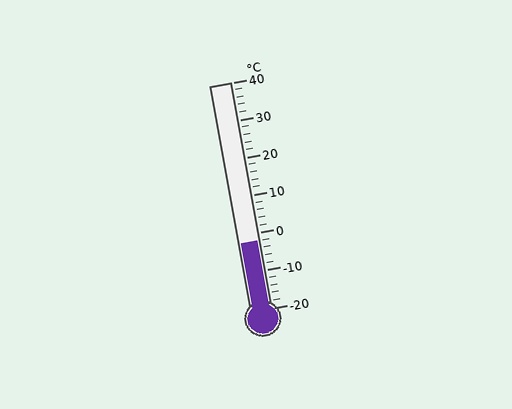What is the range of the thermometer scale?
The thermometer scale ranges from -20°C to 40°C.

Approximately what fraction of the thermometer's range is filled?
The thermometer is filled to approximately 30% of its range.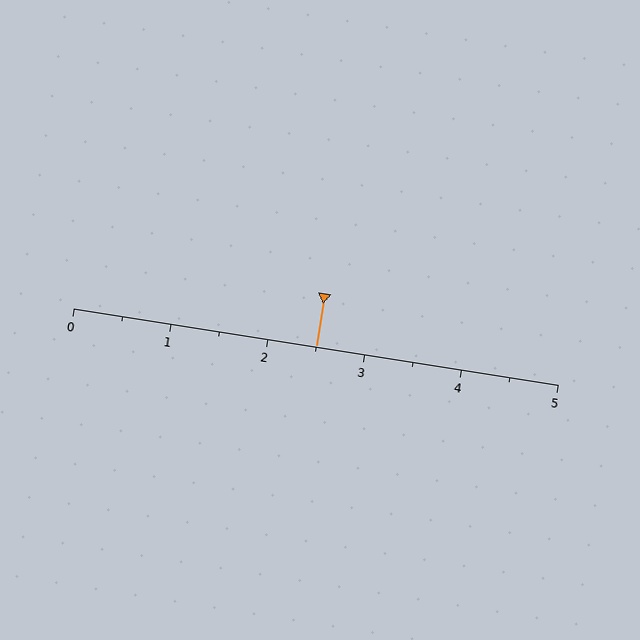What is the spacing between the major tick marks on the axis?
The major ticks are spaced 1 apart.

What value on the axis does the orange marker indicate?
The marker indicates approximately 2.5.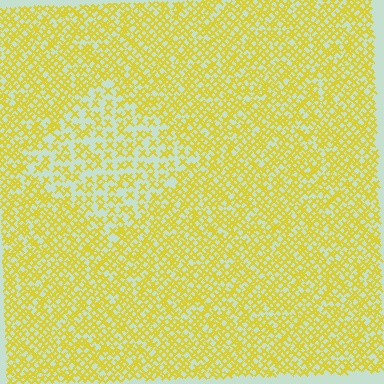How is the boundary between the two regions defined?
The boundary is defined by a change in element density (approximately 1.9x ratio). All elements are the same color, size, and shape.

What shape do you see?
I see a diamond.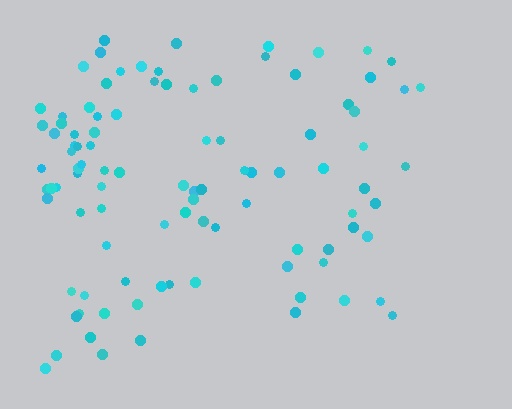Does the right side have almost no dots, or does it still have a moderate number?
Still a moderate number, just noticeably fewer than the left.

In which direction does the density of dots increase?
From right to left, with the left side densest.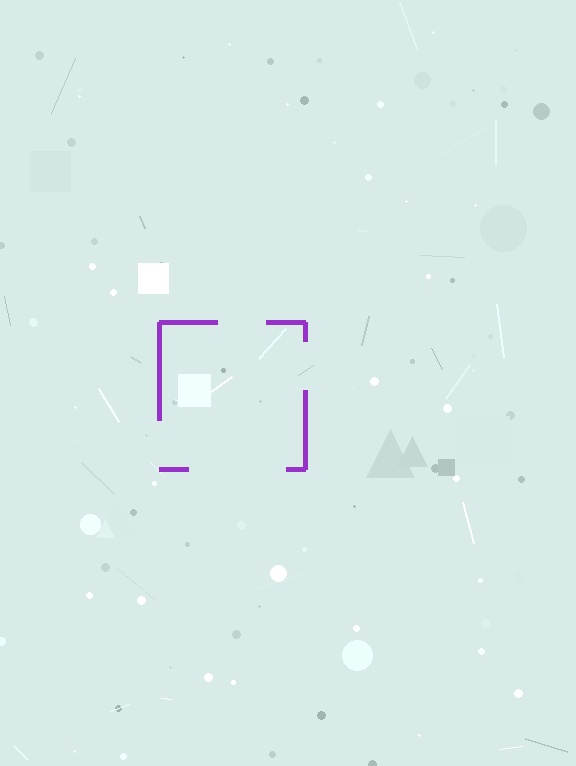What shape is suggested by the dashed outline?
The dashed outline suggests a square.